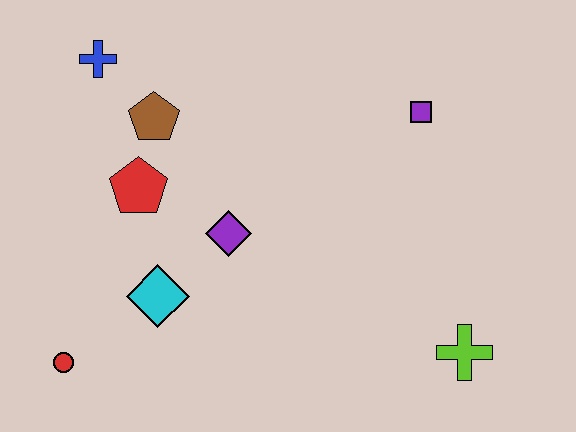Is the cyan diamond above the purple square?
No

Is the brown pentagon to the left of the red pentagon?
No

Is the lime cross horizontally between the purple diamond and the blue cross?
No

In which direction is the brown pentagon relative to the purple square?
The brown pentagon is to the left of the purple square.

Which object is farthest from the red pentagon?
The lime cross is farthest from the red pentagon.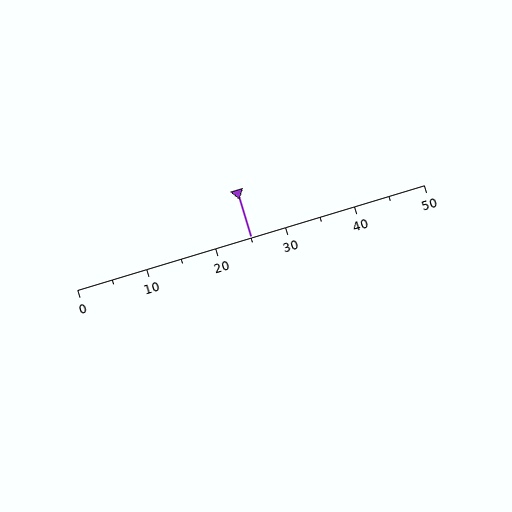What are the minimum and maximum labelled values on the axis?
The axis runs from 0 to 50.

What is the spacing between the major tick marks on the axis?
The major ticks are spaced 10 apart.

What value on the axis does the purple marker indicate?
The marker indicates approximately 25.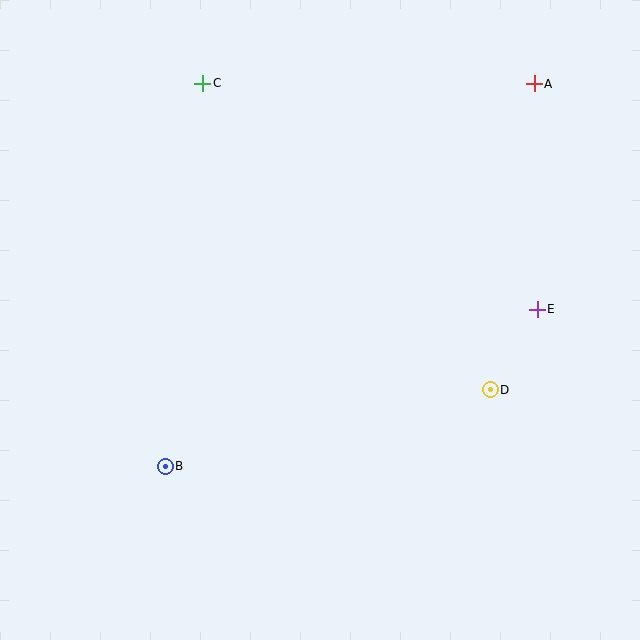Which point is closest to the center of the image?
Point D at (490, 390) is closest to the center.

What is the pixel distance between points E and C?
The distance between E and C is 404 pixels.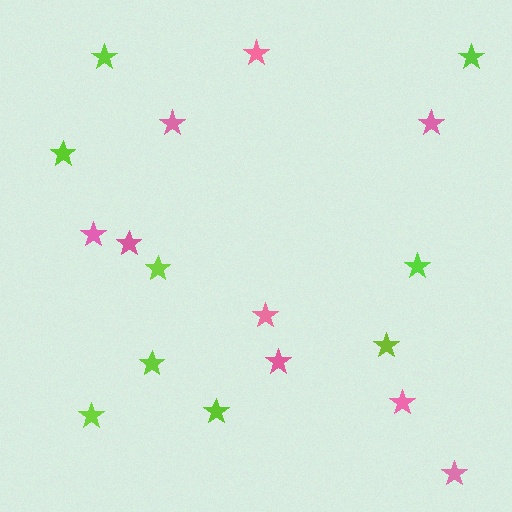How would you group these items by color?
There are 2 groups: one group of lime stars (9) and one group of pink stars (9).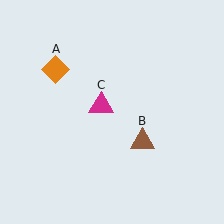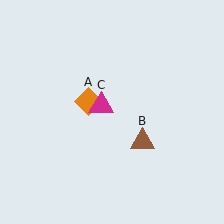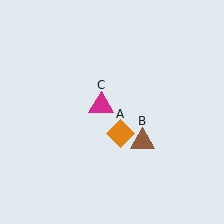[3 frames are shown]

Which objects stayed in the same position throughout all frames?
Brown triangle (object B) and magenta triangle (object C) remained stationary.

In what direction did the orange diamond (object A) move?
The orange diamond (object A) moved down and to the right.